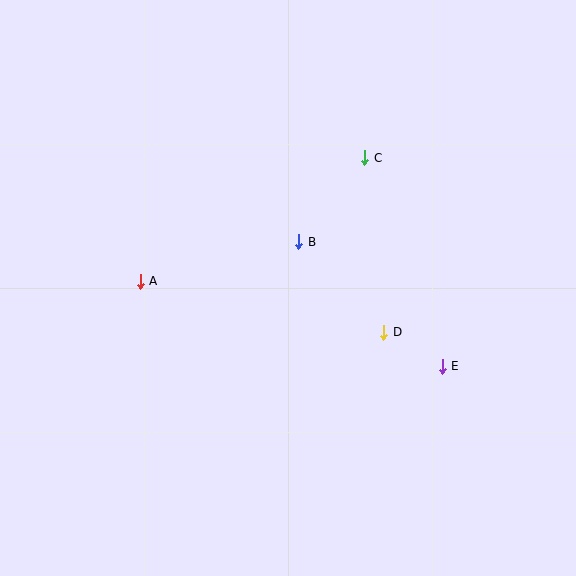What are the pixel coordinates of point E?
Point E is at (442, 366).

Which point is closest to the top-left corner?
Point A is closest to the top-left corner.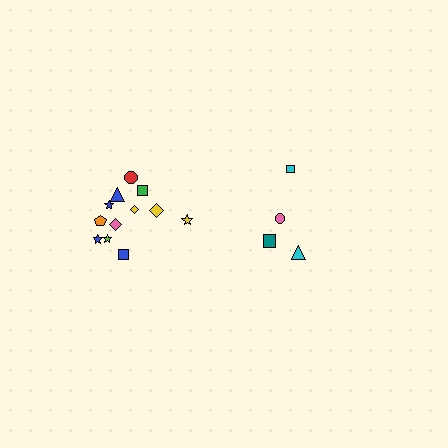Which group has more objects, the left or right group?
The left group.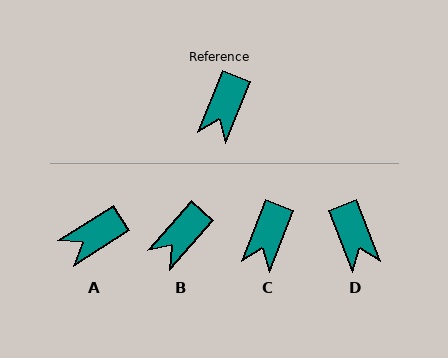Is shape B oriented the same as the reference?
No, it is off by about 20 degrees.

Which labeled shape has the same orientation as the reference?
C.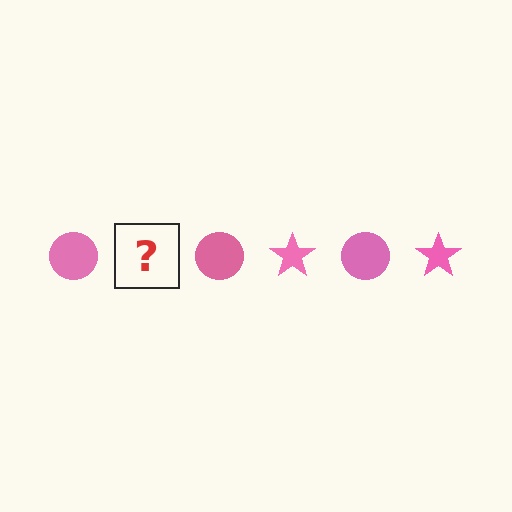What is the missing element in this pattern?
The missing element is a pink star.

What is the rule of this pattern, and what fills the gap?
The rule is that the pattern cycles through circle, star shapes in pink. The gap should be filled with a pink star.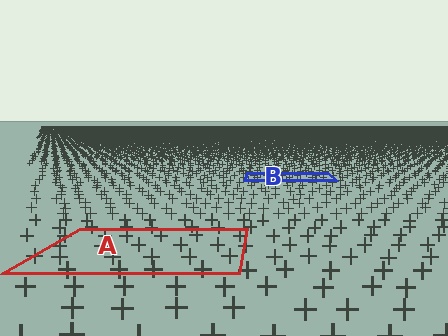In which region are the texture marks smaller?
The texture marks are smaller in region B, because it is farther away.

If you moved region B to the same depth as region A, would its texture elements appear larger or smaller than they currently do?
They would appear larger. At a closer depth, the same texture elements are projected at a bigger on-screen size.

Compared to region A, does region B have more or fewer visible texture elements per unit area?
Region B has more texture elements per unit area — they are packed more densely because it is farther away.